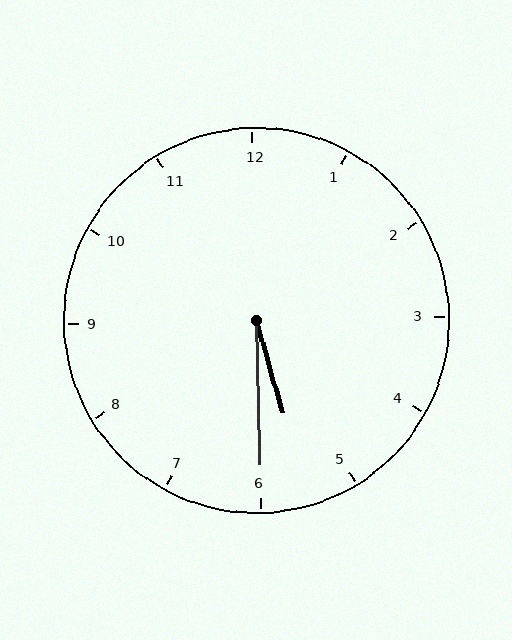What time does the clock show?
5:30.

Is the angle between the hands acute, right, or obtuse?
It is acute.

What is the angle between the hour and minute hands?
Approximately 15 degrees.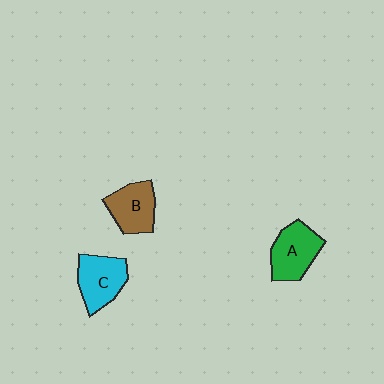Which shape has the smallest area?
Shape B (brown).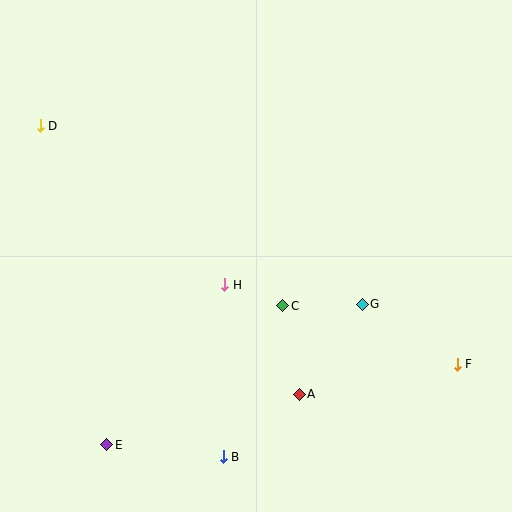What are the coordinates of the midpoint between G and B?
The midpoint between G and B is at (293, 380).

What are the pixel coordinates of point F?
Point F is at (457, 364).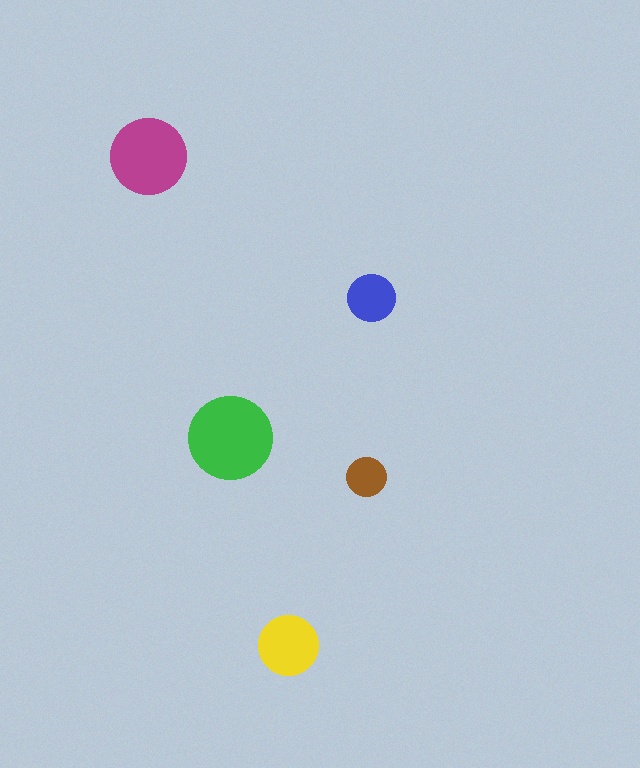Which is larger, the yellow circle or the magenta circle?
The magenta one.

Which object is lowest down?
The yellow circle is bottommost.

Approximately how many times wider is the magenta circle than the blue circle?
About 1.5 times wider.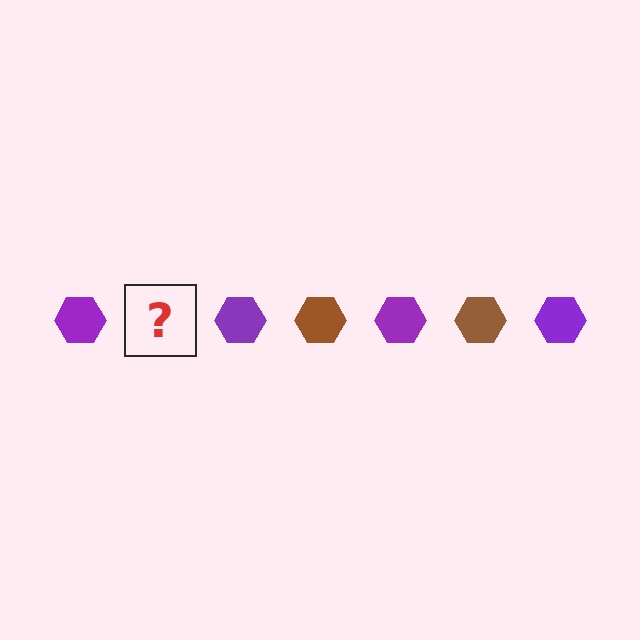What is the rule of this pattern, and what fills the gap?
The rule is that the pattern cycles through purple, brown hexagons. The gap should be filled with a brown hexagon.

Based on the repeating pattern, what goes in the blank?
The blank should be a brown hexagon.